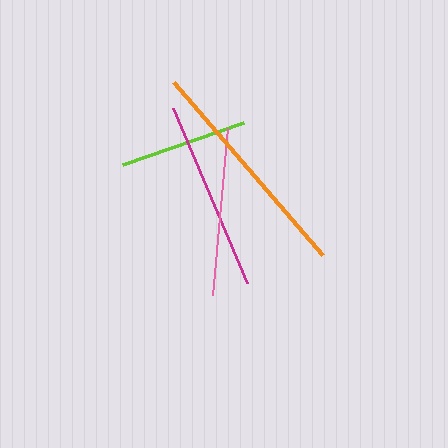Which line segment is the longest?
The orange line is the longest at approximately 229 pixels.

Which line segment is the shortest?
The lime line is the shortest at approximately 127 pixels.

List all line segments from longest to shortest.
From longest to shortest: orange, magenta, pink, lime.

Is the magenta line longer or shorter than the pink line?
The magenta line is longer than the pink line.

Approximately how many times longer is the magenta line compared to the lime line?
The magenta line is approximately 1.5 times the length of the lime line.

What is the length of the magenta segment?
The magenta segment is approximately 191 pixels long.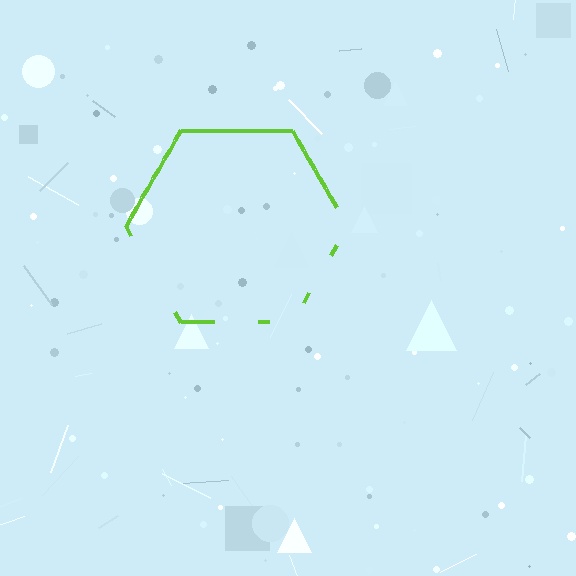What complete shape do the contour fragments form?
The contour fragments form a hexagon.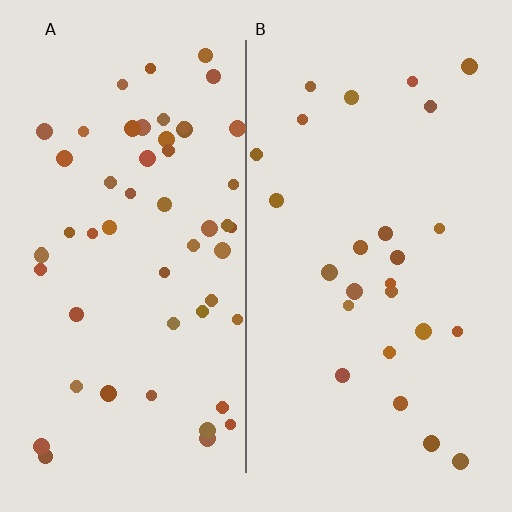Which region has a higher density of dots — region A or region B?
A (the left).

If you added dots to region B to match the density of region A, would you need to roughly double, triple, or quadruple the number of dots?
Approximately double.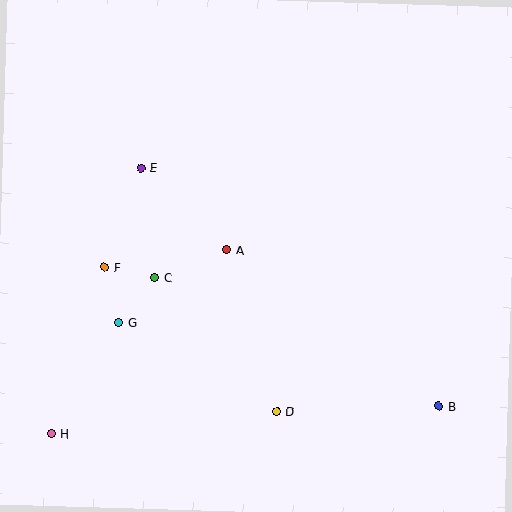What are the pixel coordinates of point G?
Point G is at (119, 323).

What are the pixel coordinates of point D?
Point D is at (277, 411).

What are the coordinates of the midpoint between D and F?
The midpoint between D and F is at (190, 339).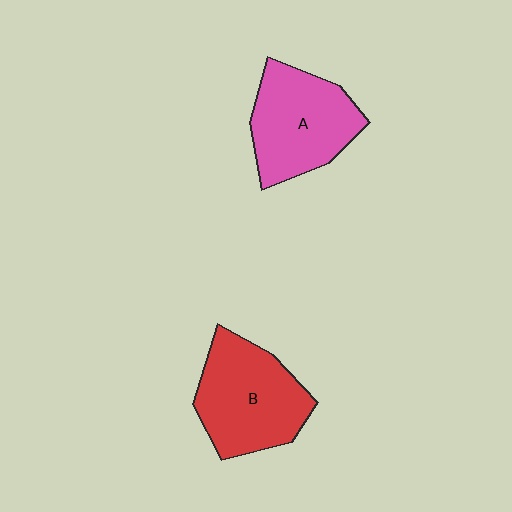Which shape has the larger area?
Shape B (red).